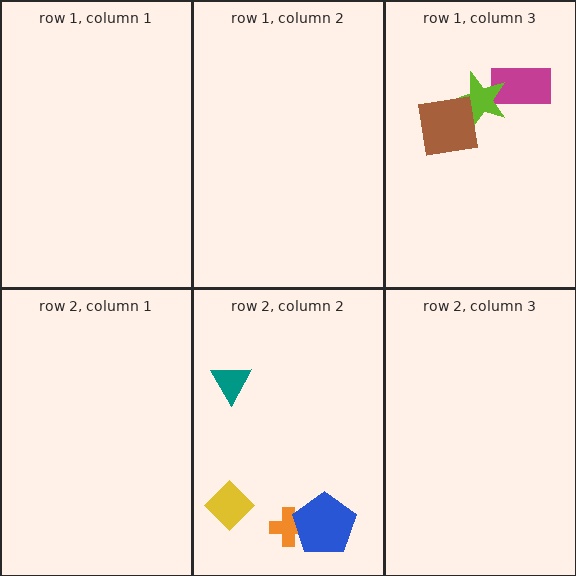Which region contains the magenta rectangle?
The row 1, column 3 region.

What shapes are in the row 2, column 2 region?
The orange cross, the blue pentagon, the teal triangle, the yellow diamond.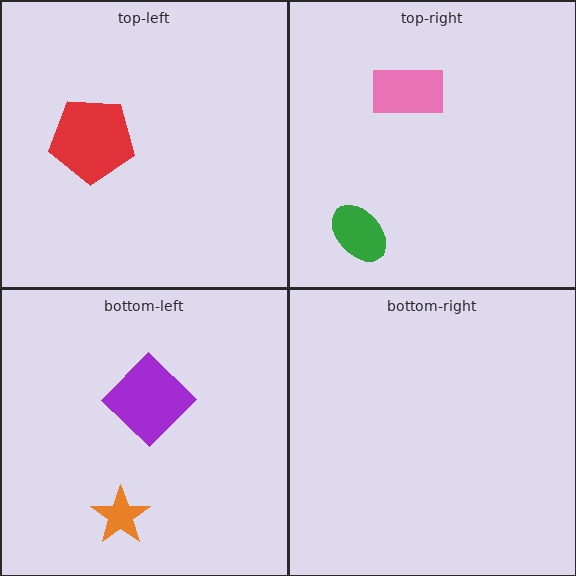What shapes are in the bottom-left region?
The purple diamond, the orange star.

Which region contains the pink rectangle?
The top-right region.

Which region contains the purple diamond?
The bottom-left region.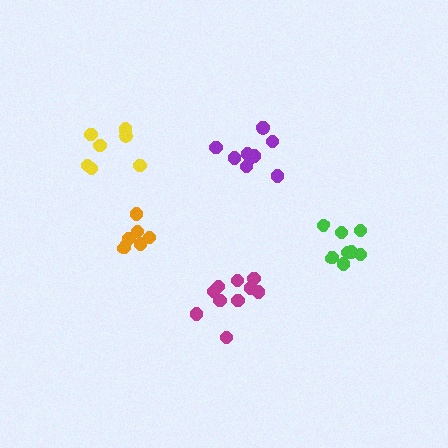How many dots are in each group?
Group 1: 8 dots, Group 2: 7 dots, Group 3: 10 dots, Group 4: 10 dots, Group 5: 8 dots (43 total).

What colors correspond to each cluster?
The clusters are colored: green, orange, purple, magenta, yellow.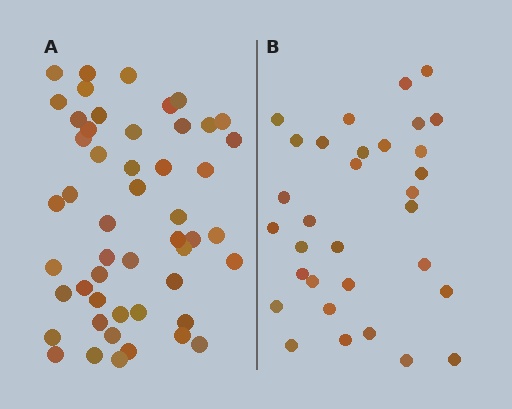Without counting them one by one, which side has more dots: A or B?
Region A (the left region) has more dots.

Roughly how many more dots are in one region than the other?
Region A has approximately 20 more dots than region B.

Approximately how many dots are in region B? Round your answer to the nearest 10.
About 30 dots. (The exact count is 32, which rounds to 30.)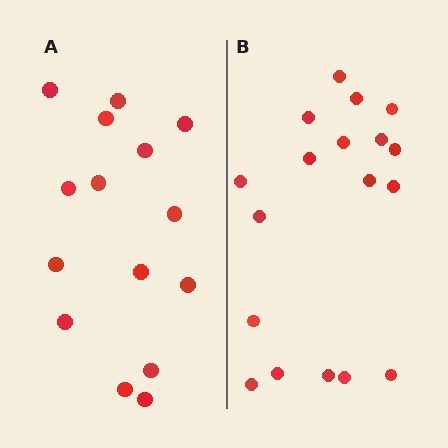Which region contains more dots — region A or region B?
Region B (the right region) has more dots.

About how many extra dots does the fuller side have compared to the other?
Region B has just a few more — roughly 2 or 3 more dots than region A.